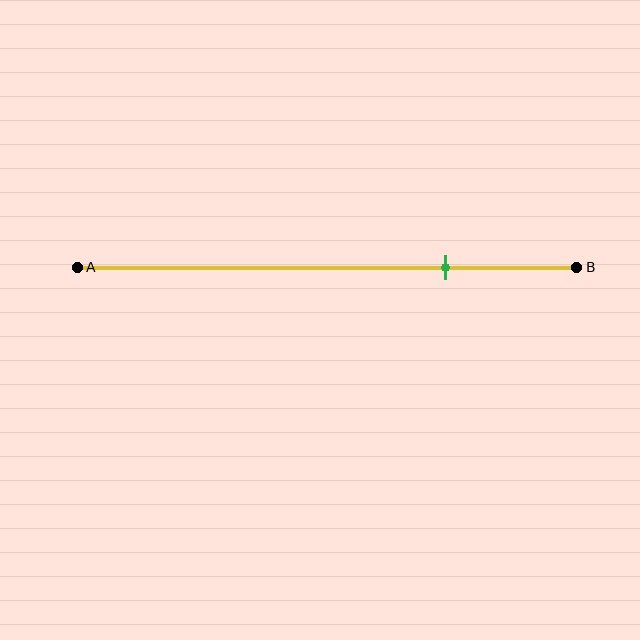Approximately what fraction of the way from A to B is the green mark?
The green mark is approximately 75% of the way from A to B.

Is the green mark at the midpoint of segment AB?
No, the mark is at about 75% from A, not at the 50% midpoint.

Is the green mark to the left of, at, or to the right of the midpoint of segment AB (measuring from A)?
The green mark is to the right of the midpoint of segment AB.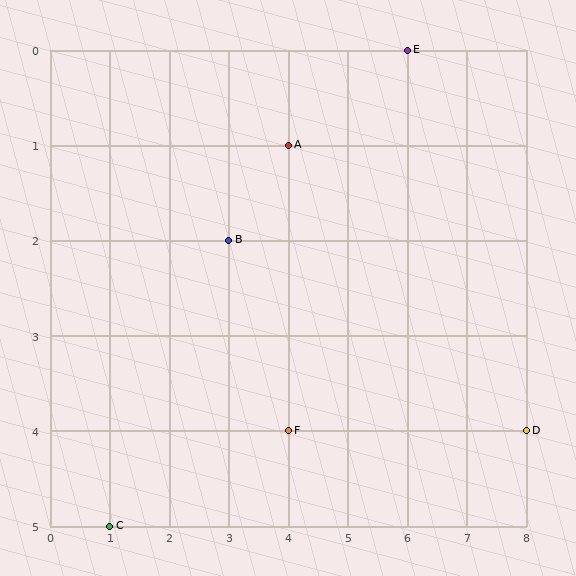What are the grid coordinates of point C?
Point C is at grid coordinates (1, 5).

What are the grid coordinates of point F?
Point F is at grid coordinates (4, 4).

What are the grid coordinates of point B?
Point B is at grid coordinates (3, 2).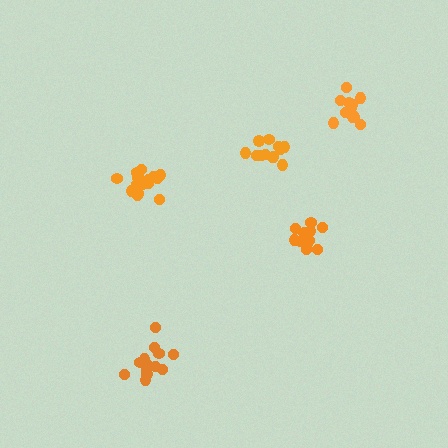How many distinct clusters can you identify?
There are 5 distinct clusters.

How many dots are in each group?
Group 1: 13 dots, Group 2: 13 dots, Group 3: 17 dots, Group 4: 13 dots, Group 5: 12 dots (68 total).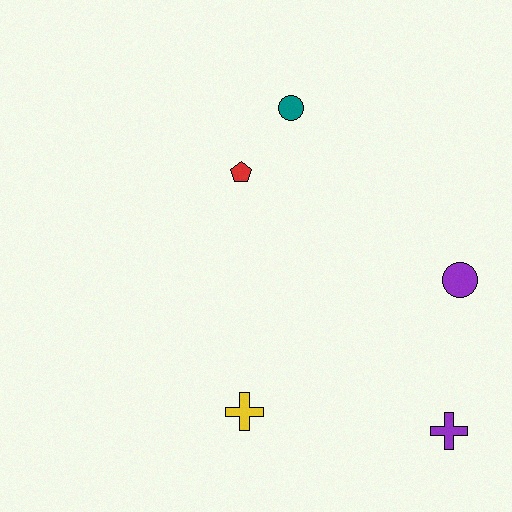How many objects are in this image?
There are 5 objects.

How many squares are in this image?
There are no squares.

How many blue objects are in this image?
There are no blue objects.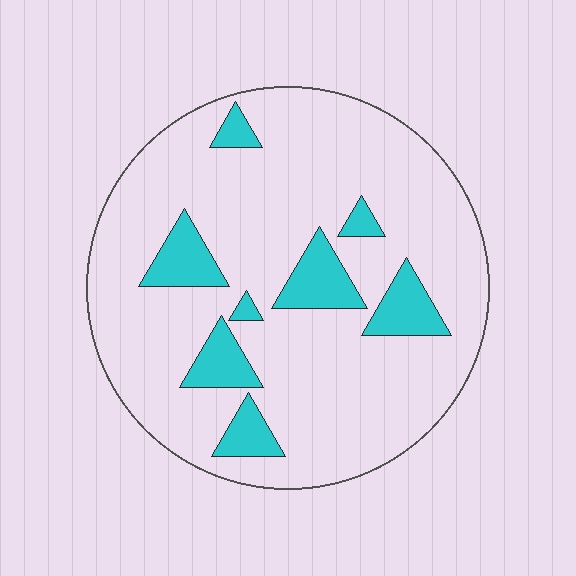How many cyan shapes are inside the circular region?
8.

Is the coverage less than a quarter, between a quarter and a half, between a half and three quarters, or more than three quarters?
Less than a quarter.